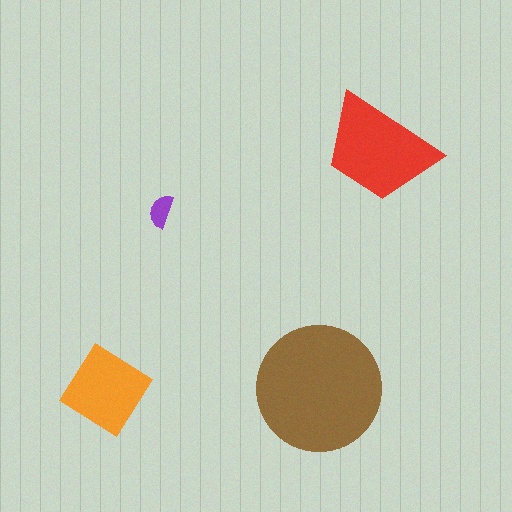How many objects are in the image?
There are 4 objects in the image.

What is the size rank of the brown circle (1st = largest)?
1st.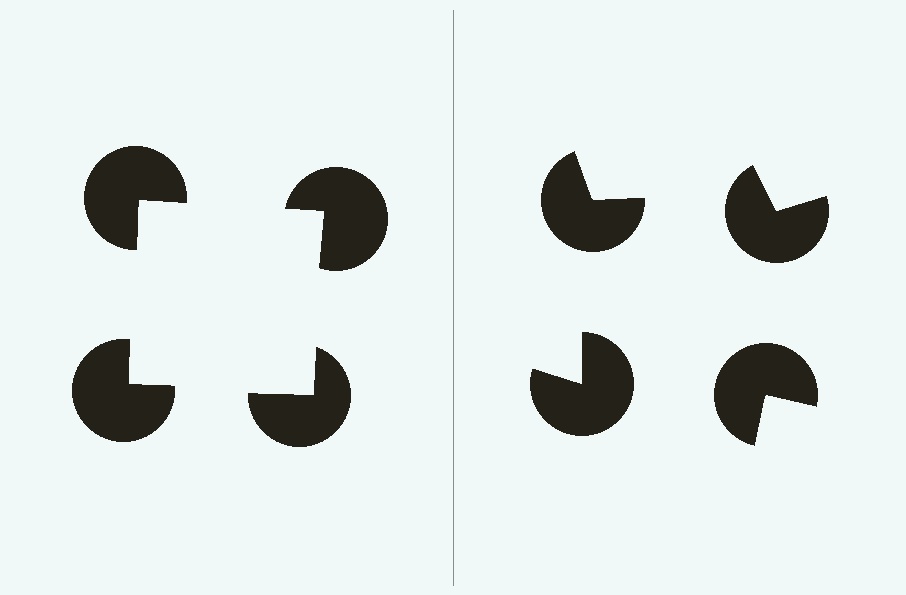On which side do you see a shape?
An illusory square appears on the left side. On the right side the wedge cuts are rotated, so no coherent shape forms.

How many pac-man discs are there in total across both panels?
8 — 4 on each side.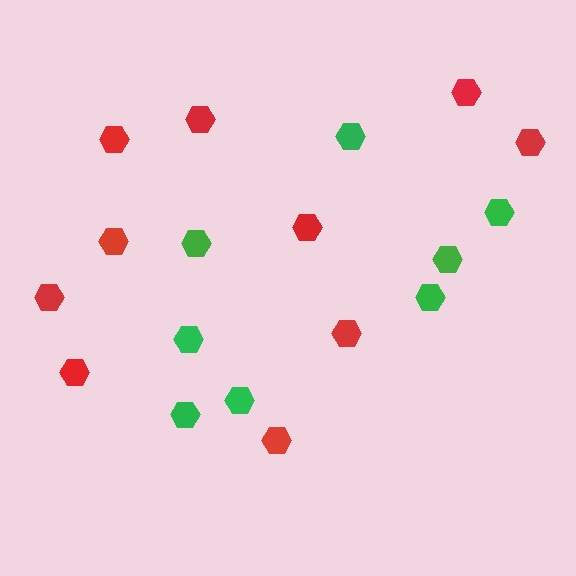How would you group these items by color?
There are 2 groups: one group of red hexagons (10) and one group of green hexagons (8).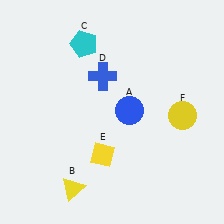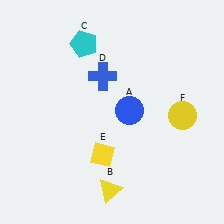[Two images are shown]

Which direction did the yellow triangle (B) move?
The yellow triangle (B) moved right.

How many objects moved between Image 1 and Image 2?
1 object moved between the two images.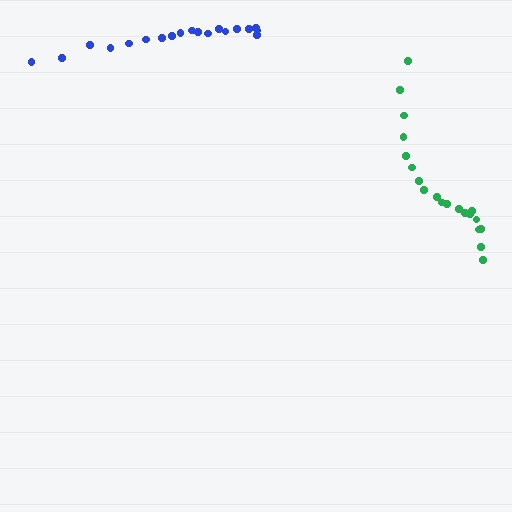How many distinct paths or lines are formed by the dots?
There are 2 distinct paths.